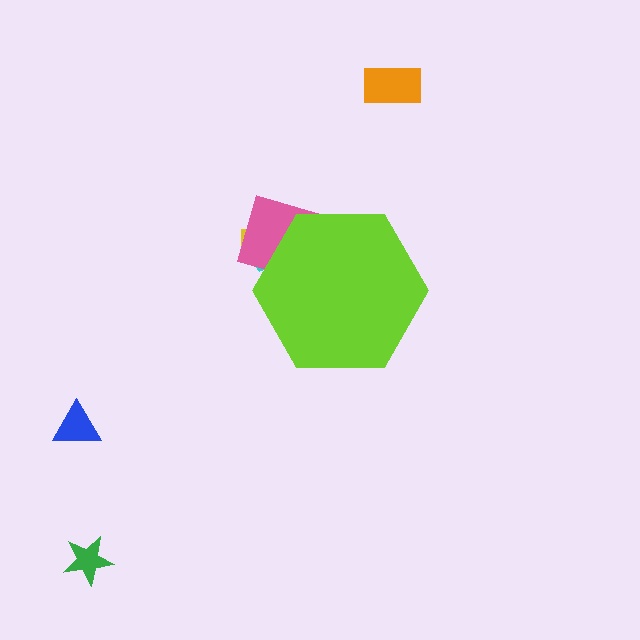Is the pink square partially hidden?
Yes, the pink square is partially hidden behind the lime hexagon.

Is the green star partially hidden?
No, the green star is fully visible.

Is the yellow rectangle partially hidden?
Yes, the yellow rectangle is partially hidden behind the lime hexagon.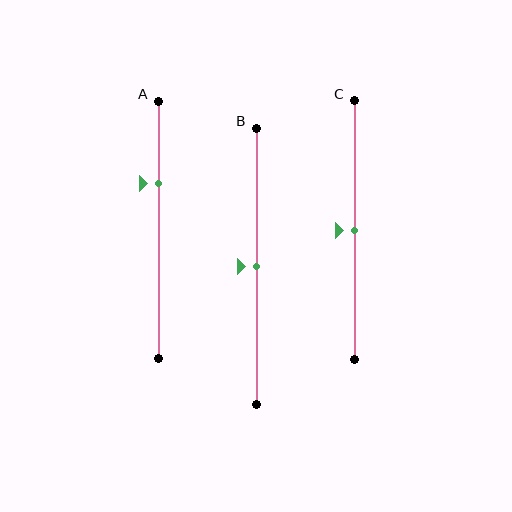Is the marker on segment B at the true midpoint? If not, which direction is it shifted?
Yes, the marker on segment B is at the true midpoint.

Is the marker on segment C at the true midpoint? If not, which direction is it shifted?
Yes, the marker on segment C is at the true midpoint.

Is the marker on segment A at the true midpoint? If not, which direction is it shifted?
No, the marker on segment A is shifted upward by about 18% of the segment length.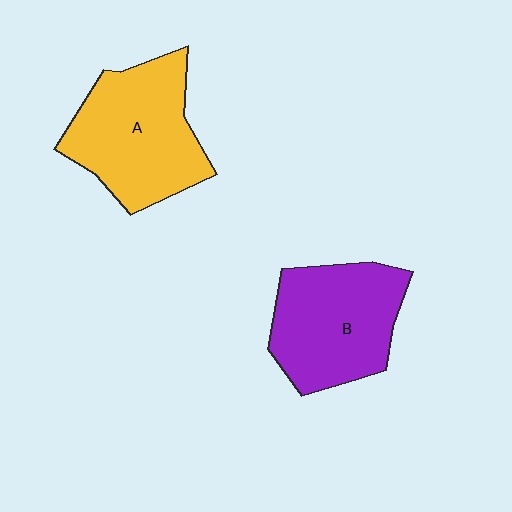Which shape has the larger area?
Shape A (yellow).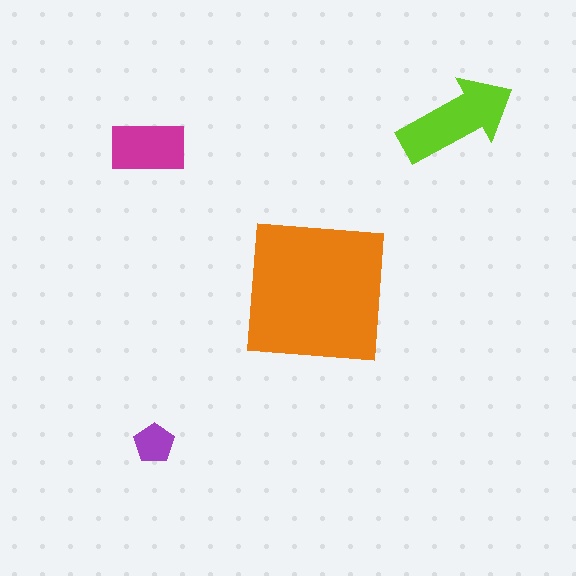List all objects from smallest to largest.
The purple pentagon, the magenta rectangle, the lime arrow, the orange square.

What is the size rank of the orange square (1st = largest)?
1st.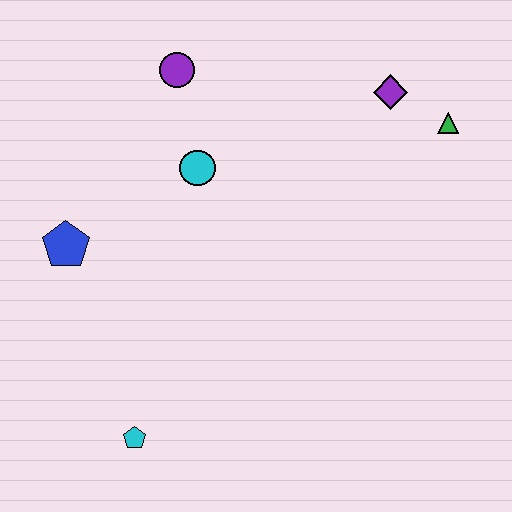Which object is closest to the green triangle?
The purple diamond is closest to the green triangle.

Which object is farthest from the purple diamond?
The cyan pentagon is farthest from the purple diamond.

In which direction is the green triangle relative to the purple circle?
The green triangle is to the right of the purple circle.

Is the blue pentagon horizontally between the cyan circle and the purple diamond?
No